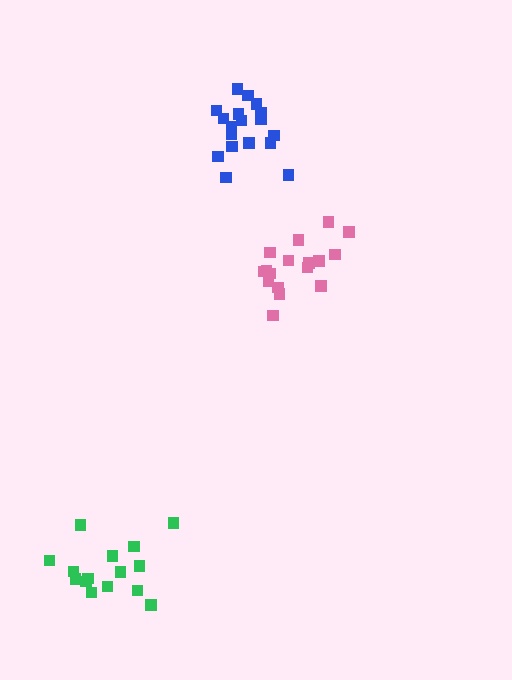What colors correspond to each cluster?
The clusters are colored: pink, blue, green.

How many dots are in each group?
Group 1: 17 dots, Group 2: 19 dots, Group 3: 15 dots (51 total).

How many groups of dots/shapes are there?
There are 3 groups.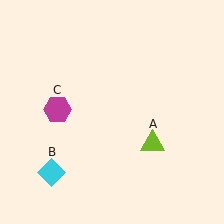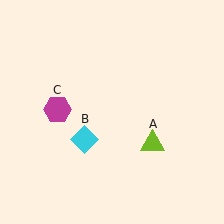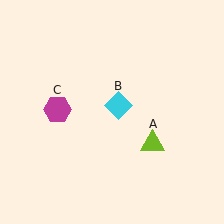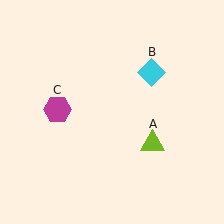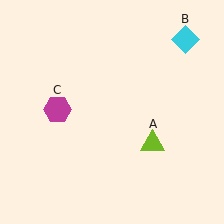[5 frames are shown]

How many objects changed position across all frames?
1 object changed position: cyan diamond (object B).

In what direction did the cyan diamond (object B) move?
The cyan diamond (object B) moved up and to the right.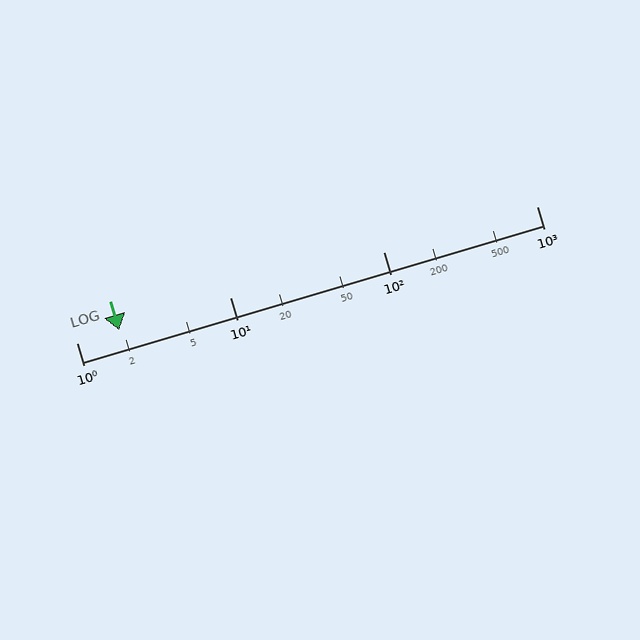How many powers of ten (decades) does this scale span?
The scale spans 3 decades, from 1 to 1000.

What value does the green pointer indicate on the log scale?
The pointer indicates approximately 1.9.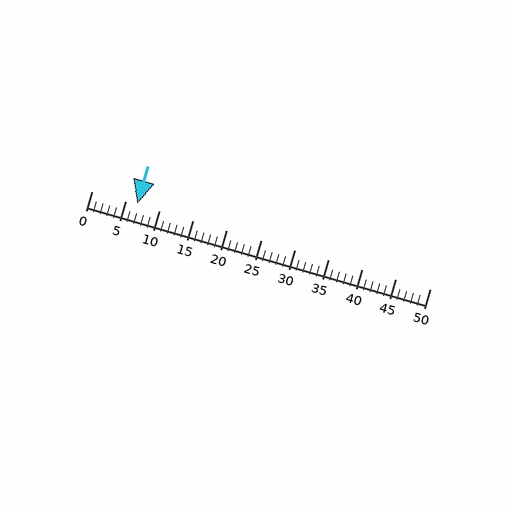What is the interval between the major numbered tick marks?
The major tick marks are spaced 5 units apart.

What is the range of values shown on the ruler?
The ruler shows values from 0 to 50.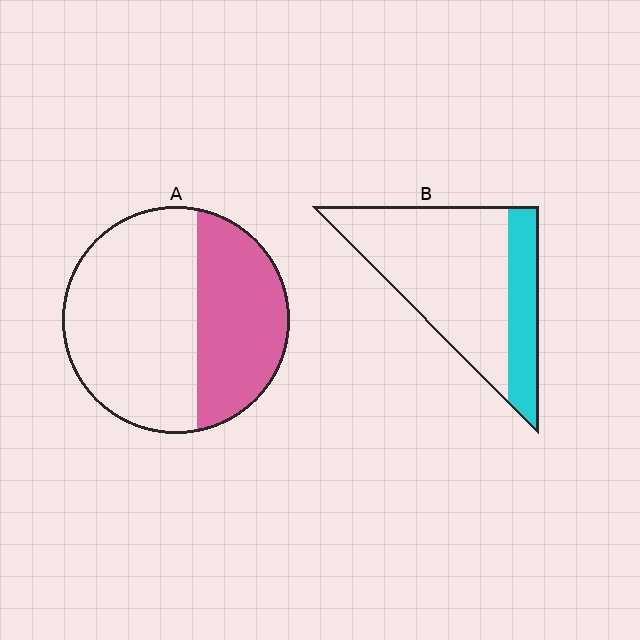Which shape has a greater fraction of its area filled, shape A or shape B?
Shape A.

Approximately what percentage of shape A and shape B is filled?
A is approximately 40% and B is approximately 25%.